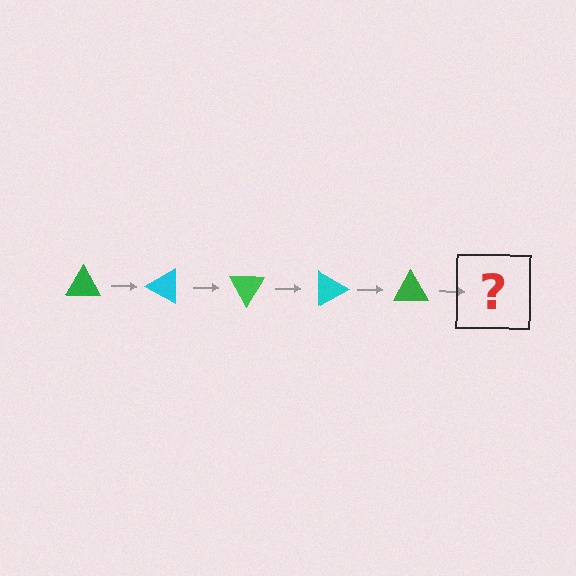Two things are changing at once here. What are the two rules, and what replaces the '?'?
The two rules are that it rotates 30 degrees each step and the color cycles through green and cyan. The '?' should be a cyan triangle, rotated 150 degrees from the start.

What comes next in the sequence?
The next element should be a cyan triangle, rotated 150 degrees from the start.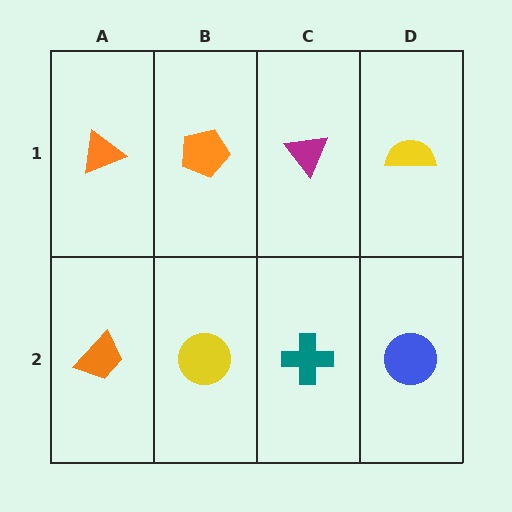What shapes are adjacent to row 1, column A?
An orange trapezoid (row 2, column A), an orange pentagon (row 1, column B).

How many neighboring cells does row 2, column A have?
2.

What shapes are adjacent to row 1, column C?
A teal cross (row 2, column C), an orange pentagon (row 1, column B), a yellow semicircle (row 1, column D).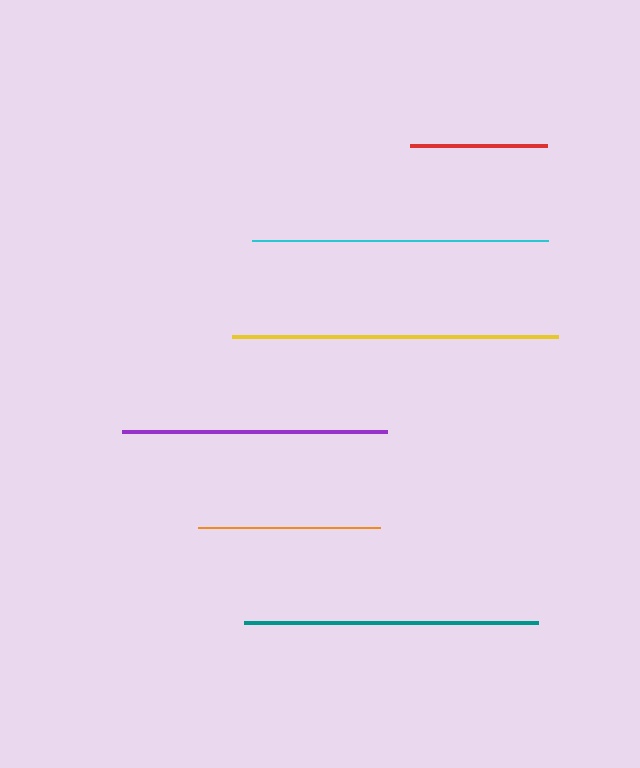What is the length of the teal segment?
The teal segment is approximately 294 pixels long.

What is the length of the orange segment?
The orange segment is approximately 182 pixels long.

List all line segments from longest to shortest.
From longest to shortest: yellow, cyan, teal, purple, orange, red.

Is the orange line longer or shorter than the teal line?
The teal line is longer than the orange line.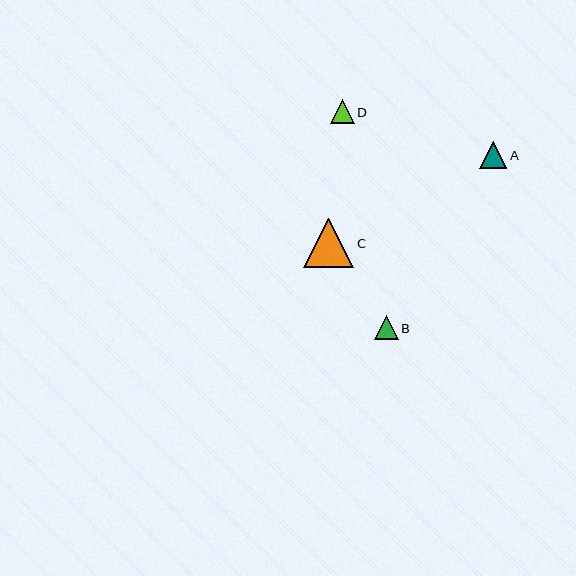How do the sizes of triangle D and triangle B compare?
Triangle D and triangle B are approximately the same size.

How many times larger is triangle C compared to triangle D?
Triangle C is approximately 2.1 times the size of triangle D.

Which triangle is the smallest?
Triangle B is the smallest with a size of approximately 23 pixels.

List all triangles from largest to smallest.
From largest to smallest: C, A, D, B.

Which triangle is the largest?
Triangle C is the largest with a size of approximately 50 pixels.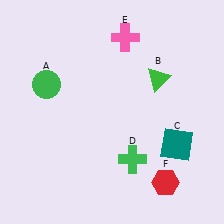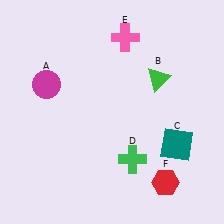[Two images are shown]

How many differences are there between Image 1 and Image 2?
There is 1 difference between the two images.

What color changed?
The circle (A) changed from green in Image 1 to magenta in Image 2.